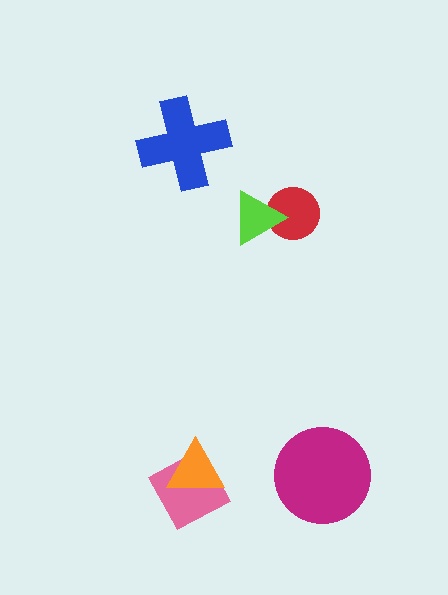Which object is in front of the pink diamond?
The orange triangle is in front of the pink diamond.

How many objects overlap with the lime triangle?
1 object overlaps with the lime triangle.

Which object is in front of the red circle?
The lime triangle is in front of the red circle.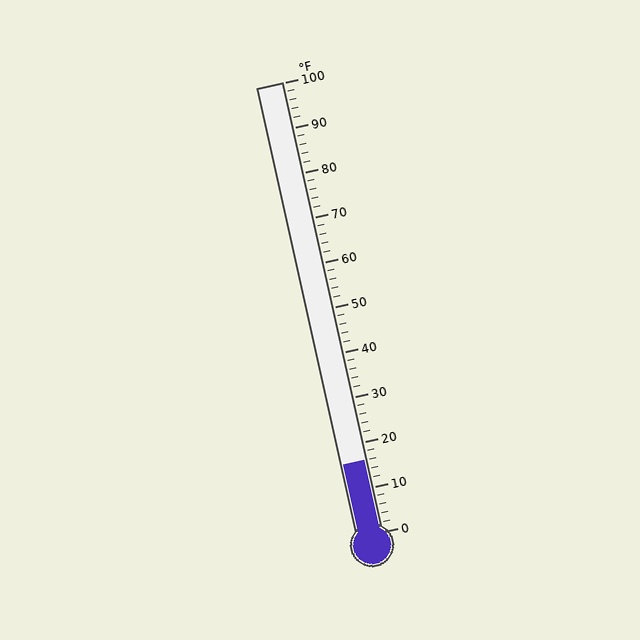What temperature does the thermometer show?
The thermometer shows approximately 16°F.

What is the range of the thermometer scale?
The thermometer scale ranges from 0°F to 100°F.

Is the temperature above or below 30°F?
The temperature is below 30°F.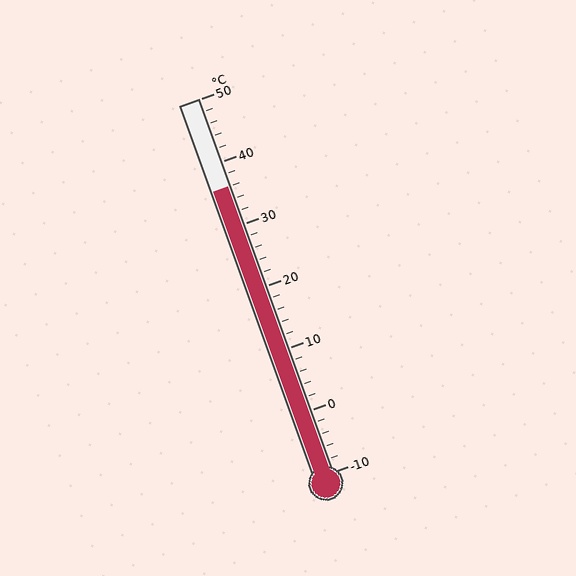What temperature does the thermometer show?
The thermometer shows approximately 36°C.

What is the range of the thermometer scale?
The thermometer scale ranges from -10°C to 50°C.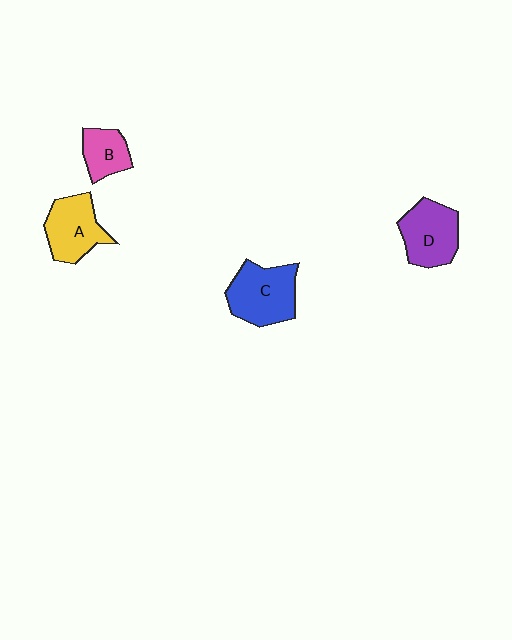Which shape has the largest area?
Shape C (blue).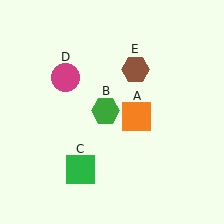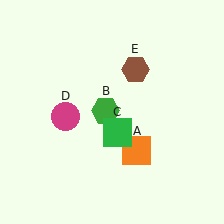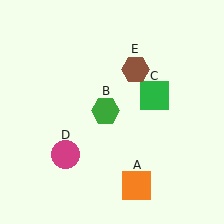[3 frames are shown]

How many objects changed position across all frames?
3 objects changed position: orange square (object A), green square (object C), magenta circle (object D).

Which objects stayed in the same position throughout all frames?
Green hexagon (object B) and brown hexagon (object E) remained stationary.